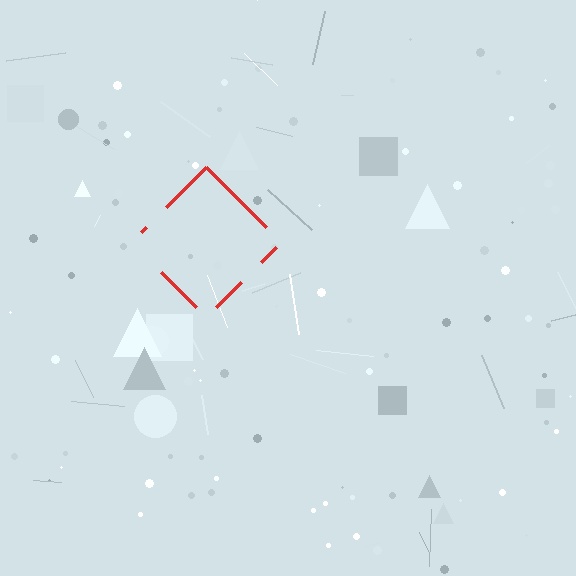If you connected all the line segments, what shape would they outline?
They would outline a diamond.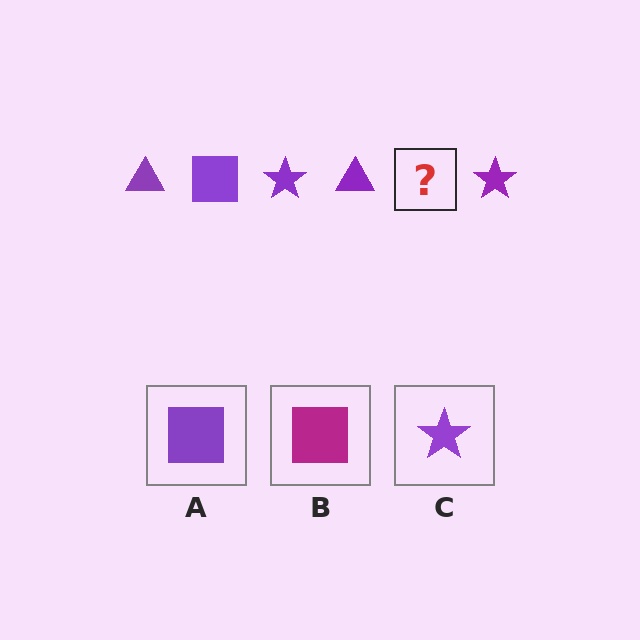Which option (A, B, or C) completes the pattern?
A.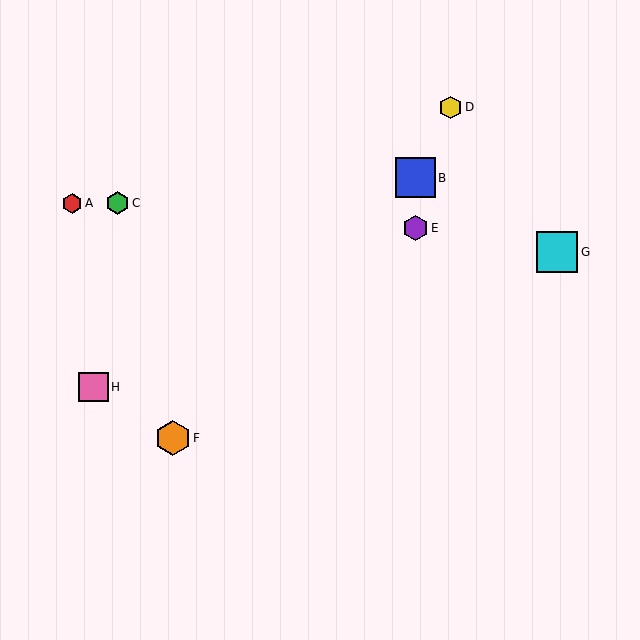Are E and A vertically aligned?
No, E is at x≈415 and A is at x≈72.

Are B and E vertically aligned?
Yes, both are at x≈415.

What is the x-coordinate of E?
Object E is at x≈415.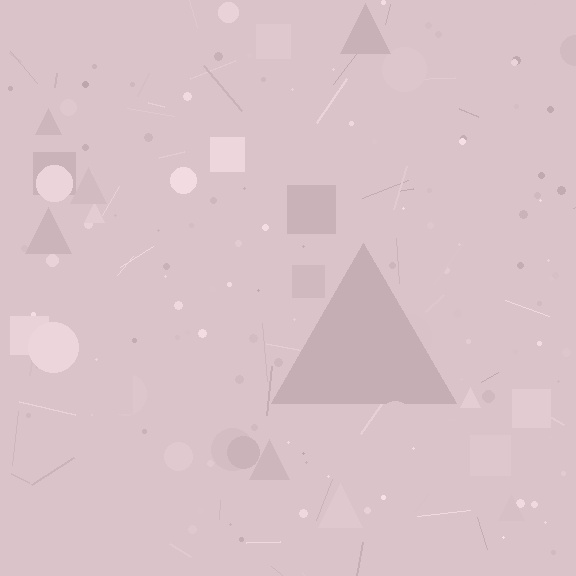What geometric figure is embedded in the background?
A triangle is embedded in the background.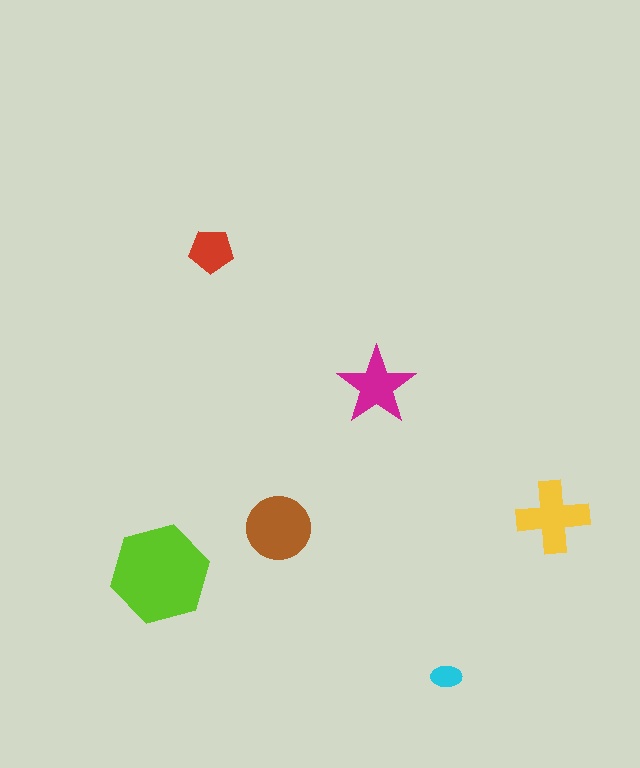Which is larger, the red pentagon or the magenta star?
The magenta star.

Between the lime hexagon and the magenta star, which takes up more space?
The lime hexagon.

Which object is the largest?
The lime hexagon.